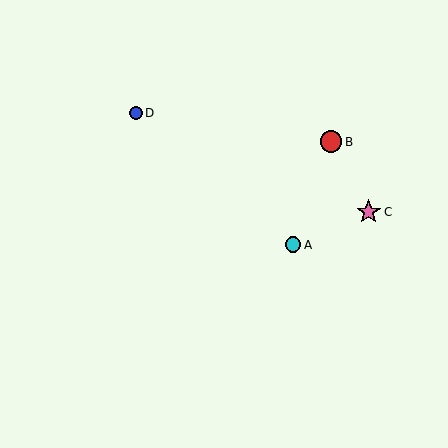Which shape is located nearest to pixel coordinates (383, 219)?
The pink star (labeled C) at (369, 212) is nearest to that location.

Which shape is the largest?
The pink star (labeled C) is the largest.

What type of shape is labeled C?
Shape C is a pink star.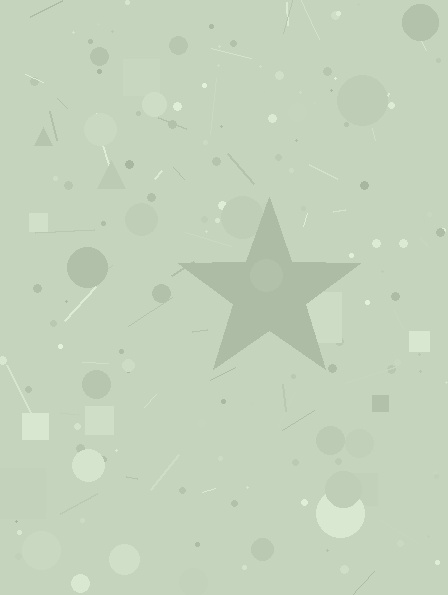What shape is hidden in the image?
A star is hidden in the image.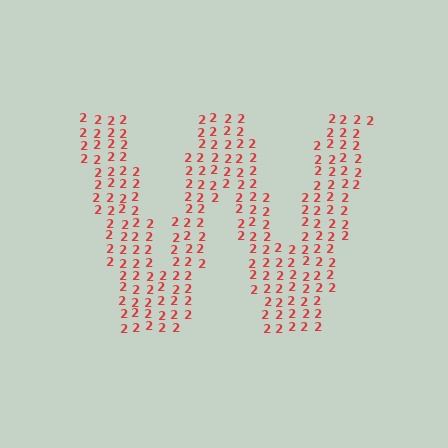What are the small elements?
The small elements are digit 2's.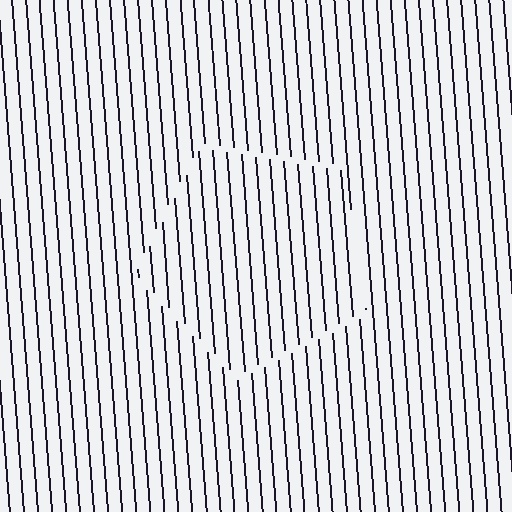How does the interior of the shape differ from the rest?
The interior of the shape contains the same grating, shifted by half a period — the contour is defined by the phase discontinuity where line-ends from the inner and outer gratings abut.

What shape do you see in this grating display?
An illusory pentagon. The interior of the shape contains the same grating, shifted by half a period — the contour is defined by the phase discontinuity where line-ends from the inner and outer gratings abut.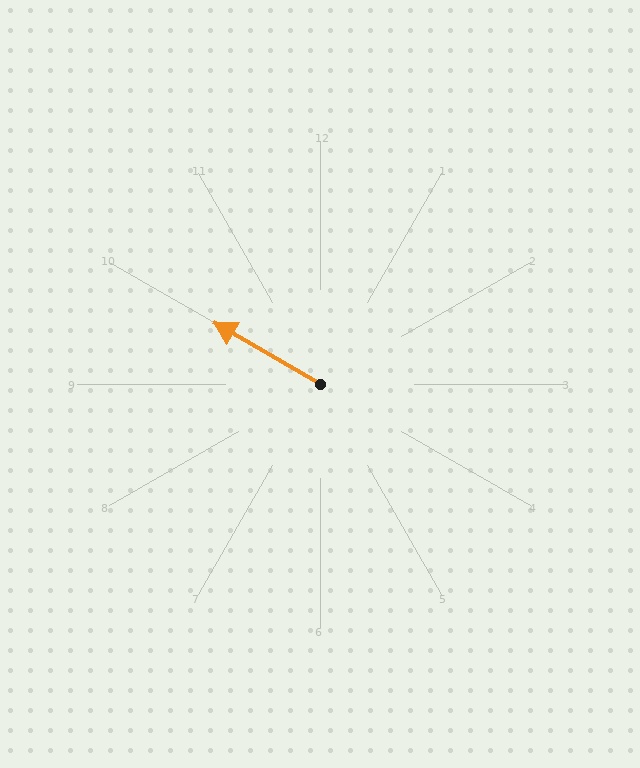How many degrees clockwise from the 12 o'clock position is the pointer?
Approximately 300 degrees.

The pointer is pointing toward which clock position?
Roughly 10 o'clock.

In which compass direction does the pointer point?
Northwest.